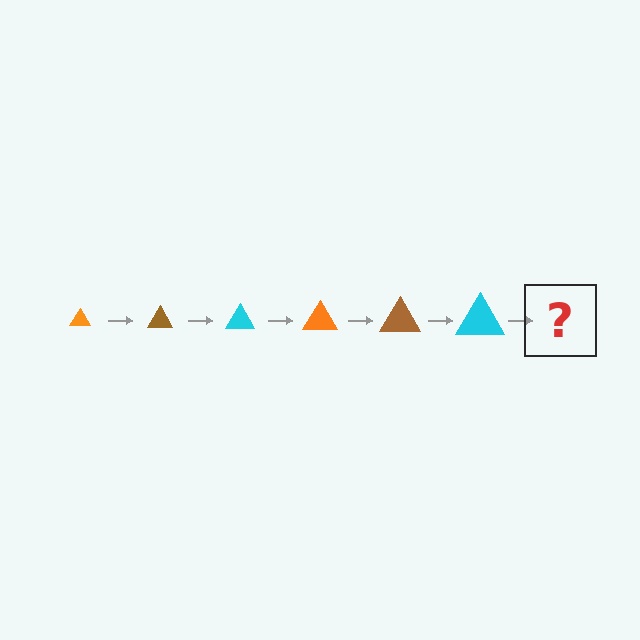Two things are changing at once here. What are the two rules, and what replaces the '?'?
The two rules are that the triangle grows larger each step and the color cycles through orange, brown, and cyan. The '?' should be an orange triangle, larger than the previous one.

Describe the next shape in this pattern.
It should be an orange triangle, larger than the previous one.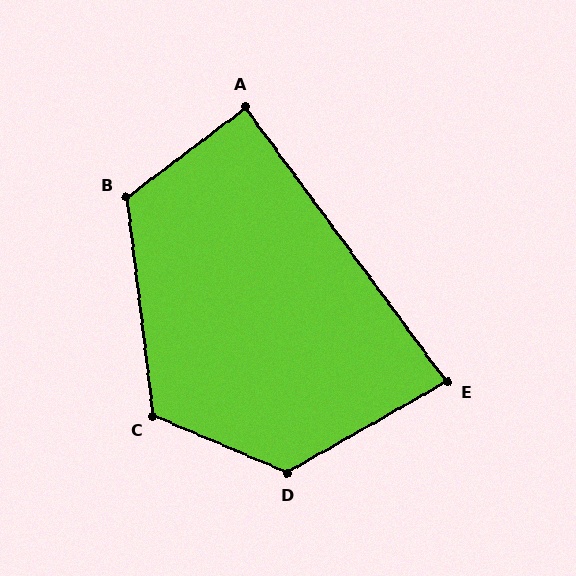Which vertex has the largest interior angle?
D, at approximately 127 degrees.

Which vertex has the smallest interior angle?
E, at approximately 83 degrees.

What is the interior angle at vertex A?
Approximately 89 degrees (approximately right).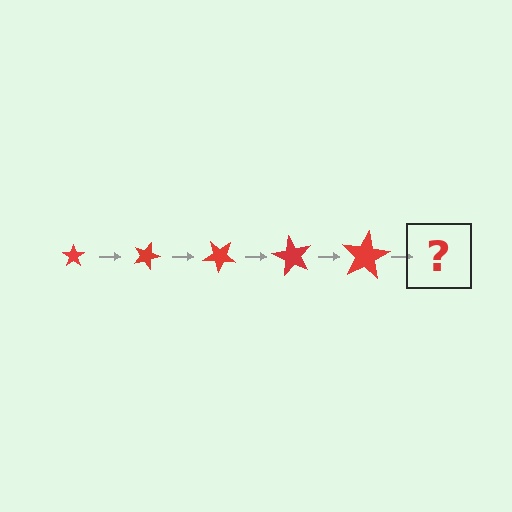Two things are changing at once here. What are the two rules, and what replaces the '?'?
The two rules are that the star grows larger each step and it rotates 20 degrees each step. The '?' should be a star, larger than the previous one and rotated 100 degrees from the start.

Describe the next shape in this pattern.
It should be a star, larger than the previous one and rotated 100 degrees from the start.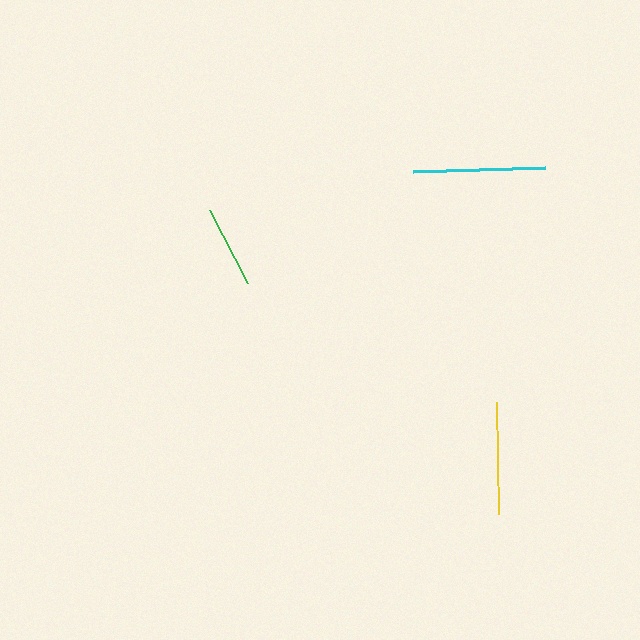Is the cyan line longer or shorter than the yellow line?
The cyan line is longer than the yellow line.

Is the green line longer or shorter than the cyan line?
The cyan line is longer than the green line.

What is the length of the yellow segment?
The yellow segment is approximately 111 pixels long.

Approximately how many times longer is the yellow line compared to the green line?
The yellow line is approximately 1.3 times the length of the green line.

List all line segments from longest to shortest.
From longest to shortest: cyan, yellow, green.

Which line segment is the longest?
The cyan line is the longest at approximately 132 pixels.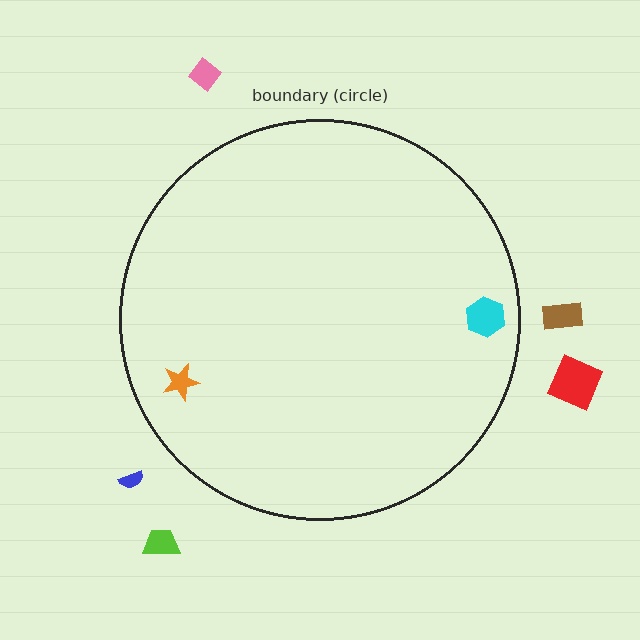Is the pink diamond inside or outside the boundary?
Outside.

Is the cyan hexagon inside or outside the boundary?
Inside.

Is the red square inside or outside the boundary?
Outside.